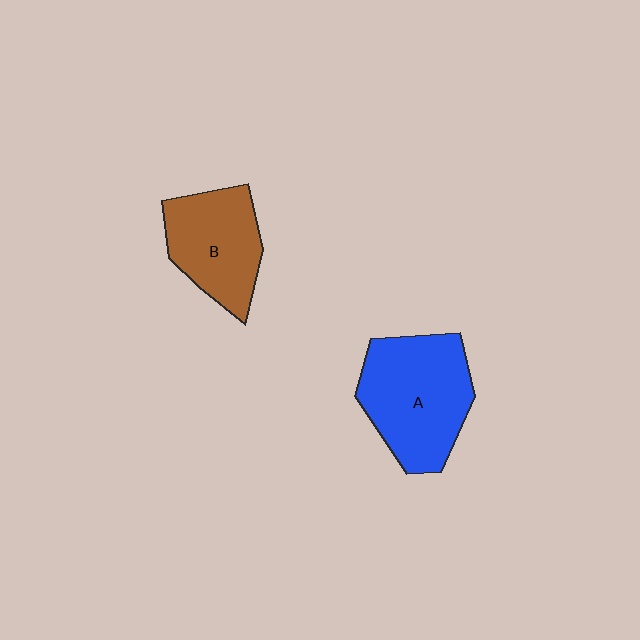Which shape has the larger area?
Shape A (blue).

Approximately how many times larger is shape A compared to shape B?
Approximately 1.3 times.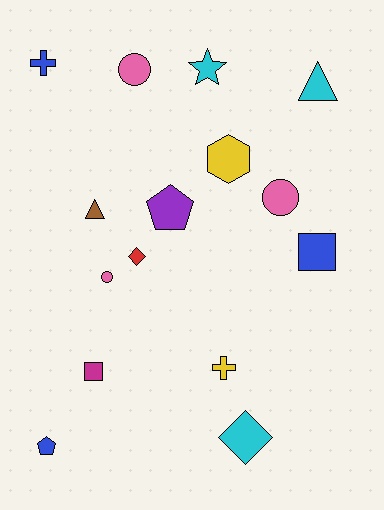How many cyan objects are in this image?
There are 3 cyan objects.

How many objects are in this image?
There are 15 objects.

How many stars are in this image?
There is 1 star.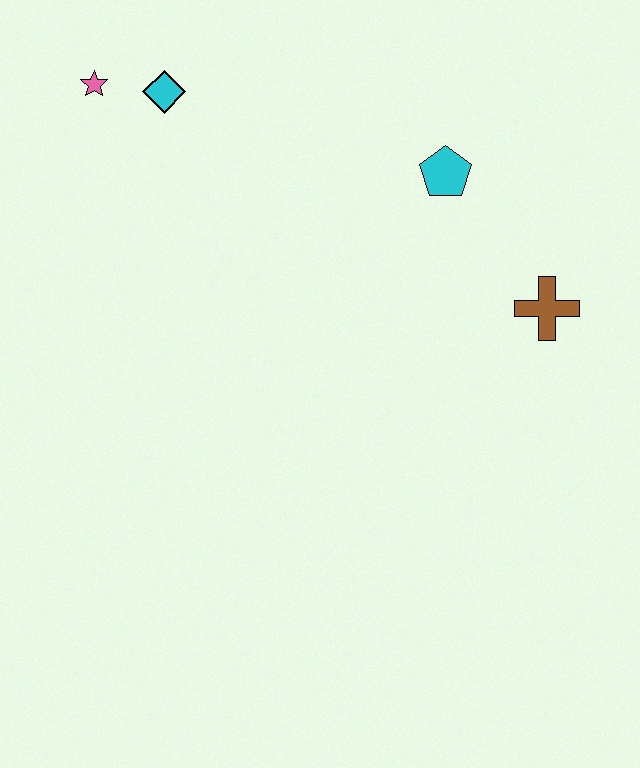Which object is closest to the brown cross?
The cyan pentagon is closest to the brown cross.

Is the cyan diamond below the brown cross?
No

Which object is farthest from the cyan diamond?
The brown cross is farthest from the cyan diamond.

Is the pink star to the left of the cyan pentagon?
Yes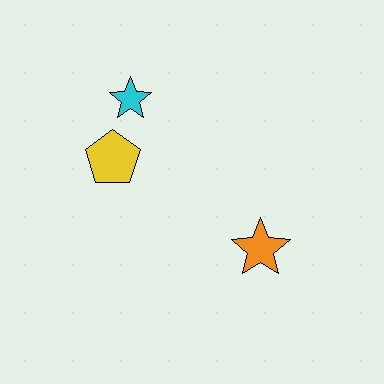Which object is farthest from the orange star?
The cyan star is farthest from the orange star.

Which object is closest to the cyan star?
The yellow pentagon is closest to the cyan star.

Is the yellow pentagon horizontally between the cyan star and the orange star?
No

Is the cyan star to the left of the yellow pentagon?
No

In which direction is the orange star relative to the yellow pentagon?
The orange star is to the right of the yellow pentagon.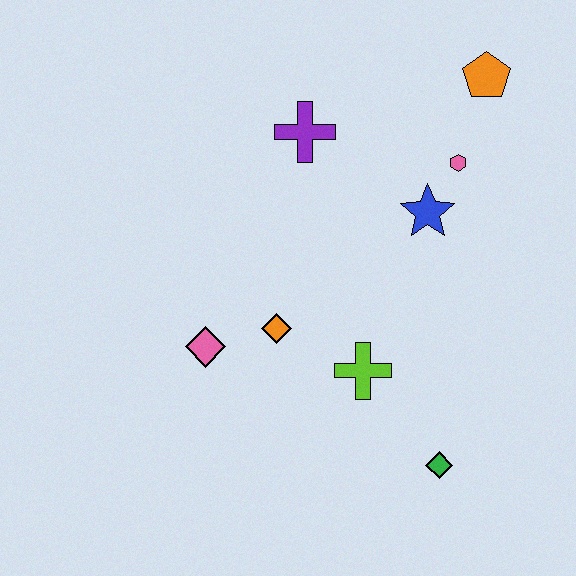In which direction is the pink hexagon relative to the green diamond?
The pink hexagon is above the green diamond.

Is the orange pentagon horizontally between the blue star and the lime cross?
No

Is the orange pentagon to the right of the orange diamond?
Yes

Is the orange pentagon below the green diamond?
No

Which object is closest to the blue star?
The pink hexagon is closest to the blue star.